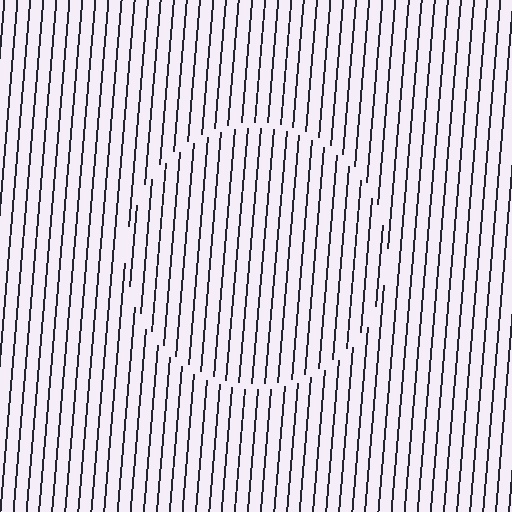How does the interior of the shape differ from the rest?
The interior of the shape contains the same grating, shifted by half a period — the contour is defined by the phase discontinuity where line-ends from the inner and outer gratings abut.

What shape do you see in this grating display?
An illusory circle. The interior of the shape contains the same grating, shifted by half a period — the contour is defined by the phase discontinuity where line-ends from the inner and outer gratings abut.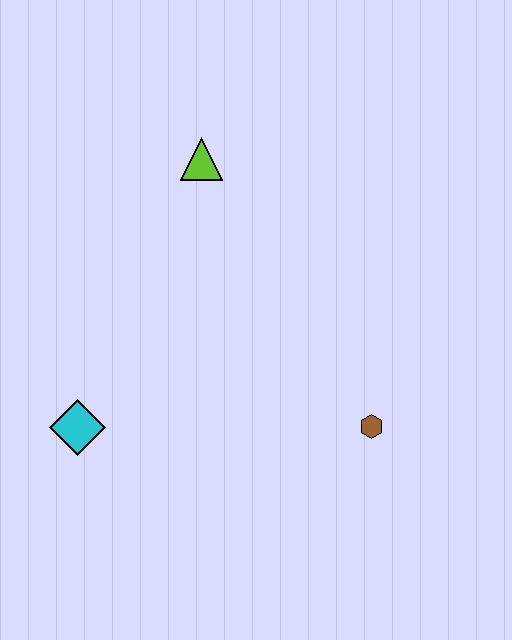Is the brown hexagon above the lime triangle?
No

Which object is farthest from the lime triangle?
The brown hexagon is farthest from the lime triangle.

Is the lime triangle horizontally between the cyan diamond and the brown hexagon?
Yes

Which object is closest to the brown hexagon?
The cyan diamond is closest to the brown hexagon.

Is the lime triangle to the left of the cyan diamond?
No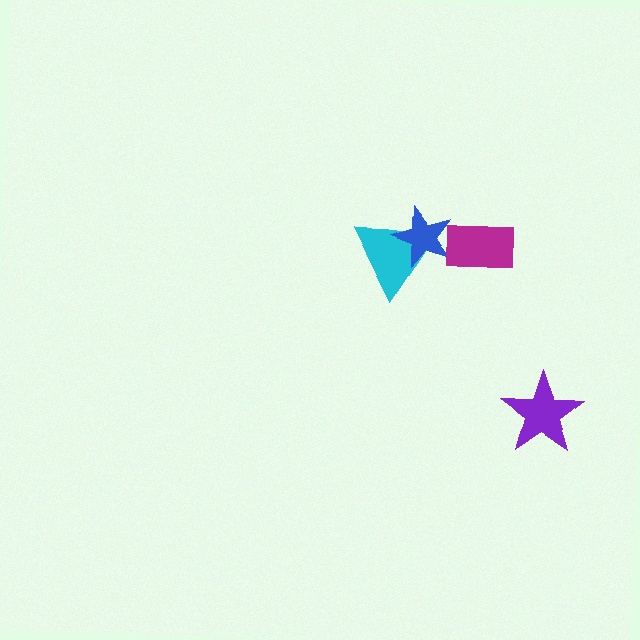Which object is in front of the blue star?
The magenta rectangle is in front of the blue star.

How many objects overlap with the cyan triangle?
1 object overlaps with the cyan triangle.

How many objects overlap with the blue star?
2 objects overlap with the blue star.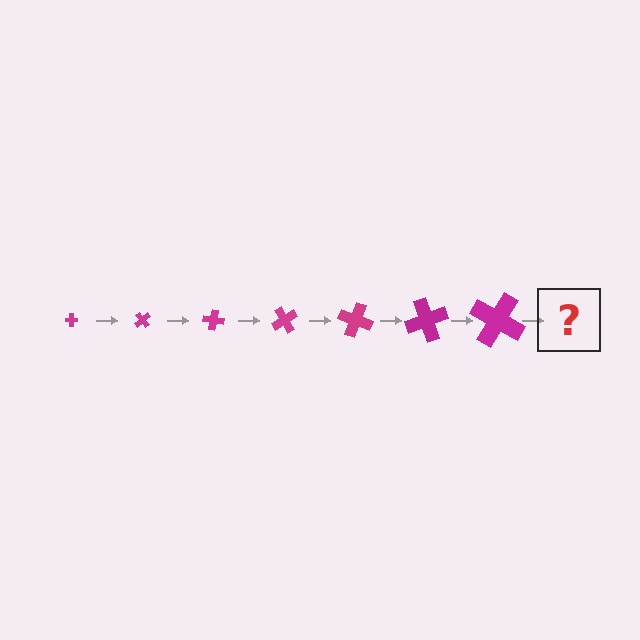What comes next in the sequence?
The next element should be a cross, larger than the previous one and rotated 350 degrees from the start.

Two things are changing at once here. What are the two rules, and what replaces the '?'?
The two rules are that the cross grows larger each step and it rotates 50 degrees each step. The '?' should be a cross, larger than the previous one and rotated 350 degrees from the start.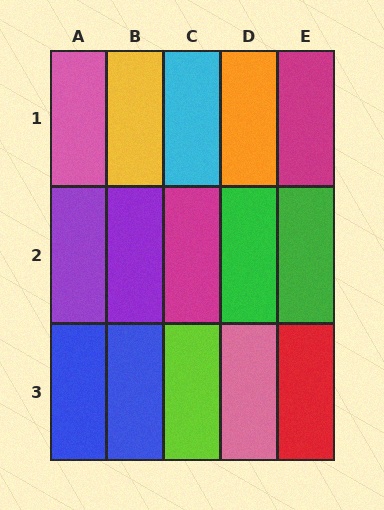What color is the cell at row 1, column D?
Orange.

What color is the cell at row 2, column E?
Green.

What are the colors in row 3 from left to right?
Blue, blue, lime, pink, red.